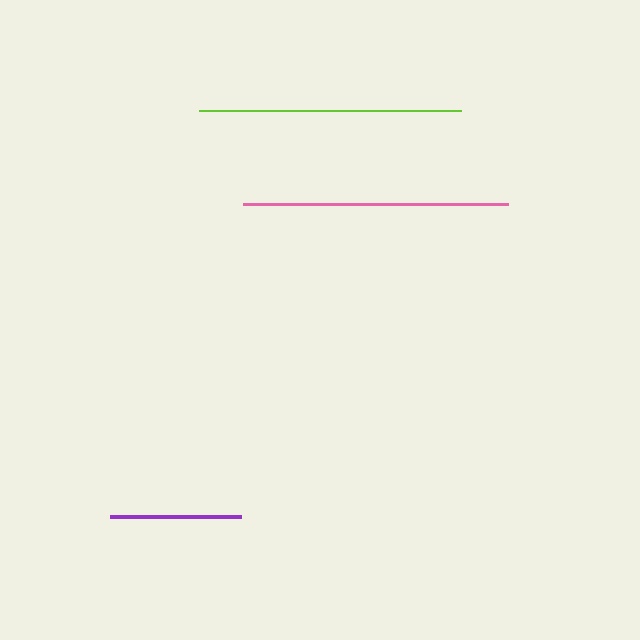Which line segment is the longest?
The pink line is the longest at approximately 265 pixels.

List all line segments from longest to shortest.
From longest to shortest: pink, lime, purple.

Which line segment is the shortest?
The purple line is the shortest at approximately 131 pixels.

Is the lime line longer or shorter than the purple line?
The lime line is longer than the purple line.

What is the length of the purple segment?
The purple segment is approximately 131 pixels long.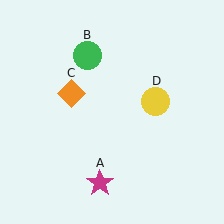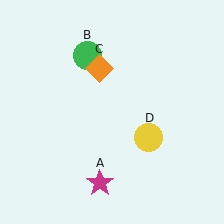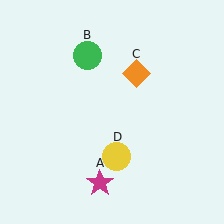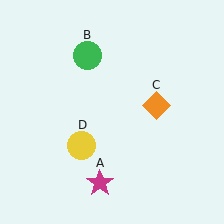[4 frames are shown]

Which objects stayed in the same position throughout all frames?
Magenta star (object A) and green circle (object B) remained stationary.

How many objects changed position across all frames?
2 objects changed position: orange diamond (object C), yellow circle (object D).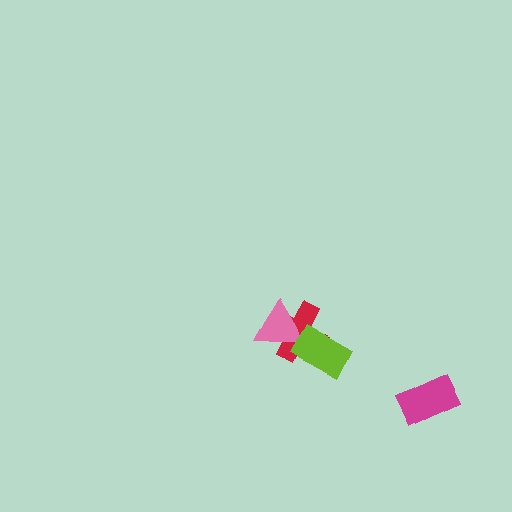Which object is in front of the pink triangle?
The lime rectangle is in front of the pink triangle.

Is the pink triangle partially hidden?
Yes, it is partially covered by another shape.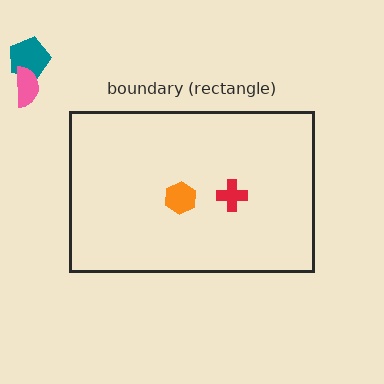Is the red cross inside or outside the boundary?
Inside.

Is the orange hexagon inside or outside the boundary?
Inside.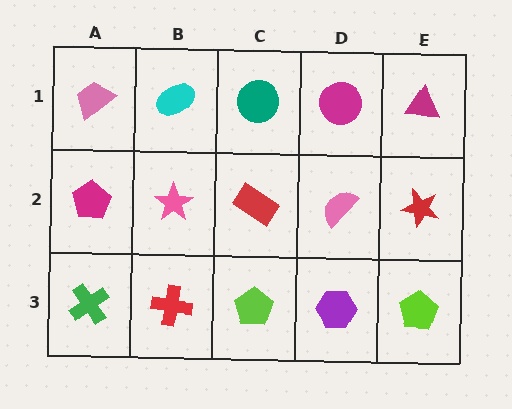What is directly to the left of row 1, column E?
A magenta circle.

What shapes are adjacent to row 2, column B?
A cyan ellipse (row 1, column B), a red cross (row 3, column B), a magenta pentagon (row 2, column A), a red rectangle (row 2, column C).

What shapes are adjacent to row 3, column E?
A red star (row 2, column E), a purple hexagon (row 3, column D).